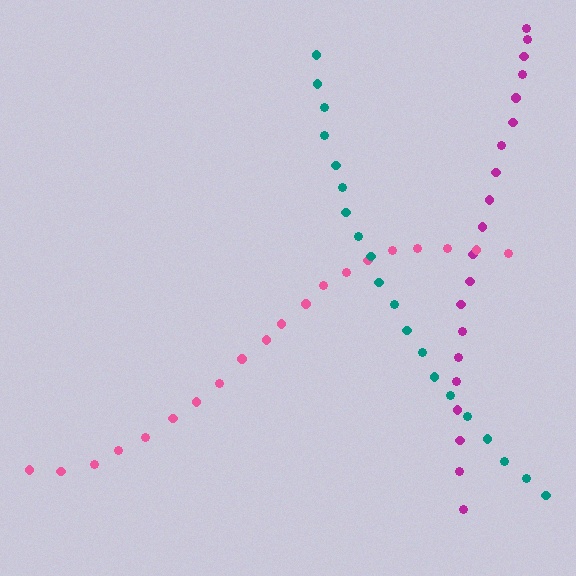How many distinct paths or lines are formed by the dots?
There are 3 distinct paths.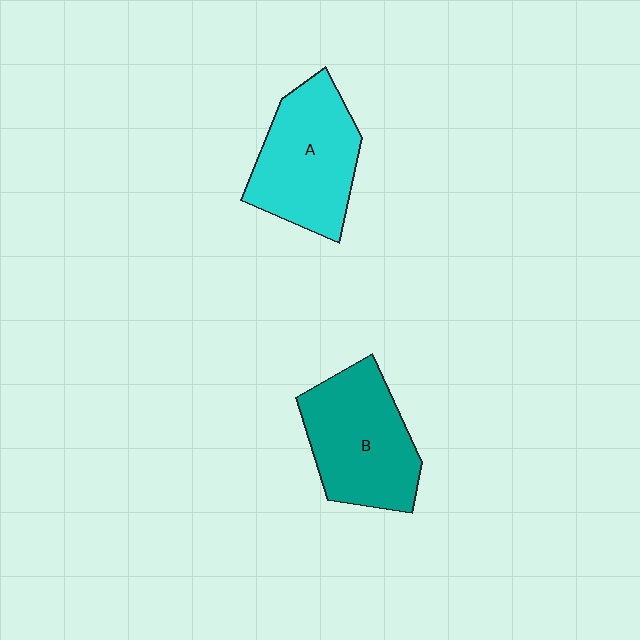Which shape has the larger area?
Shape B (teal).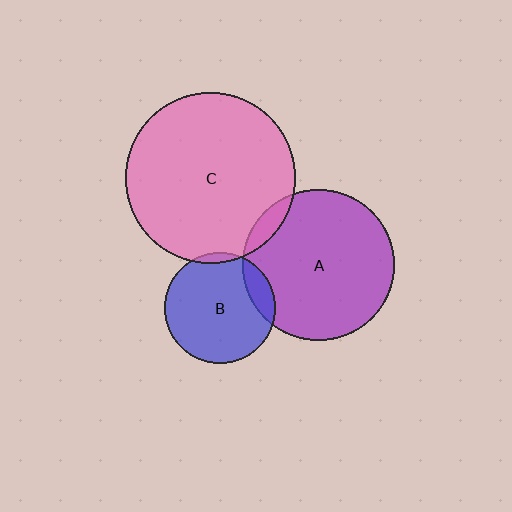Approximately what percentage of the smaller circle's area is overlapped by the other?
Approximately 5%.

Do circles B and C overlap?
Yes.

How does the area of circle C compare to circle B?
Approximately 2.4 times.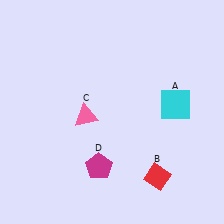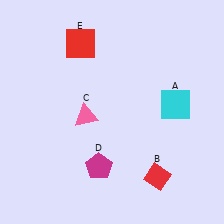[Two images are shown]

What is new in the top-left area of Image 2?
A red square (E) was added in the top-left area of Image 2.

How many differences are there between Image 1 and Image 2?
There is 1 difference between the two images.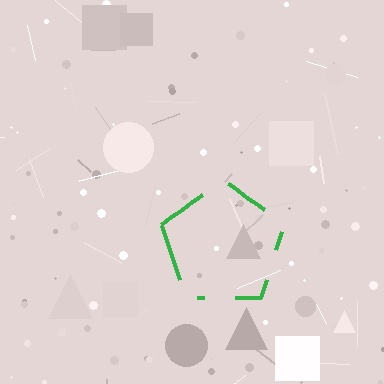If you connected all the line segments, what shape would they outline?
They would outline a pentagon.